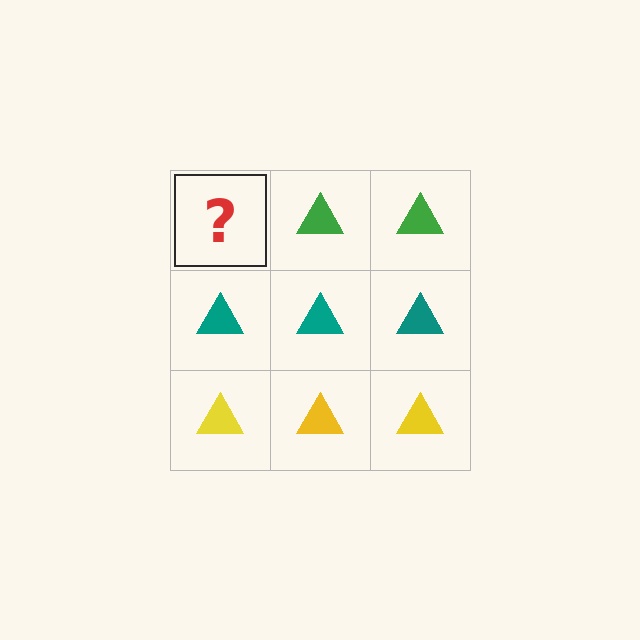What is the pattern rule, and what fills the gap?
The rule is that each row has a consistent color. The gap should be filled with a green triangle.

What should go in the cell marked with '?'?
The missing cell should contain a green triangle.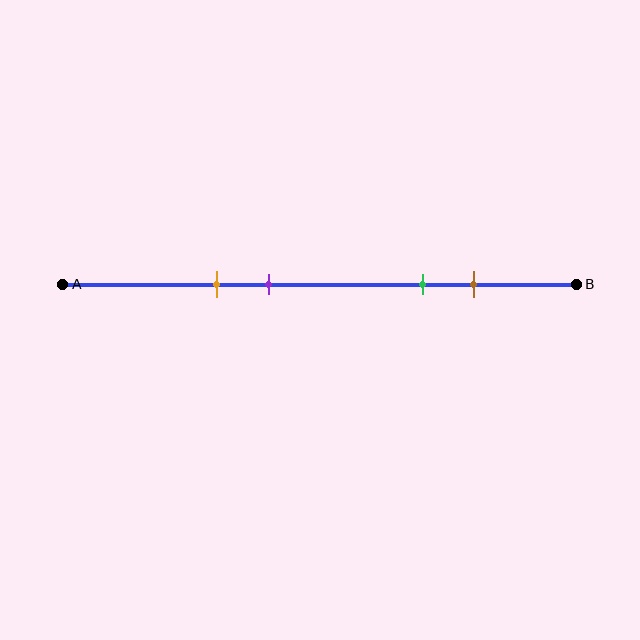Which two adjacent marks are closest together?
The orange and purple marks are the closest adjacent pair.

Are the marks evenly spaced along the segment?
No, the marks are not evenly spaced.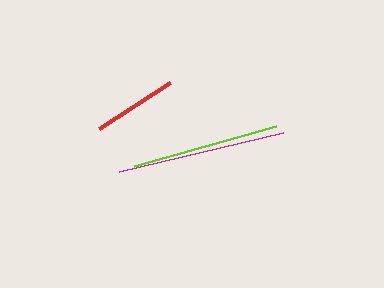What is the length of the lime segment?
The lime segment is approximately 148 pixels long.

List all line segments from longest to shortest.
From longest to shortest: magenta, lime, red.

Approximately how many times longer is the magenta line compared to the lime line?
The magenta line is approximately 1.1 times the length of the lime line.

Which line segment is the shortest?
The red line is the shortest at approximately 85 pixels.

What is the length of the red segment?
The red segment is approximately 85 pixels long.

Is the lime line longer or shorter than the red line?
The lime line is longer than the red line.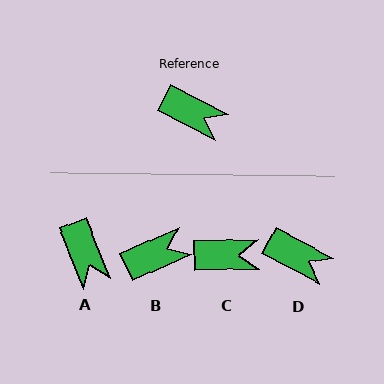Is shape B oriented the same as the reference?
No, it is off by about 52 degrees.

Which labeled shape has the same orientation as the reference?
D.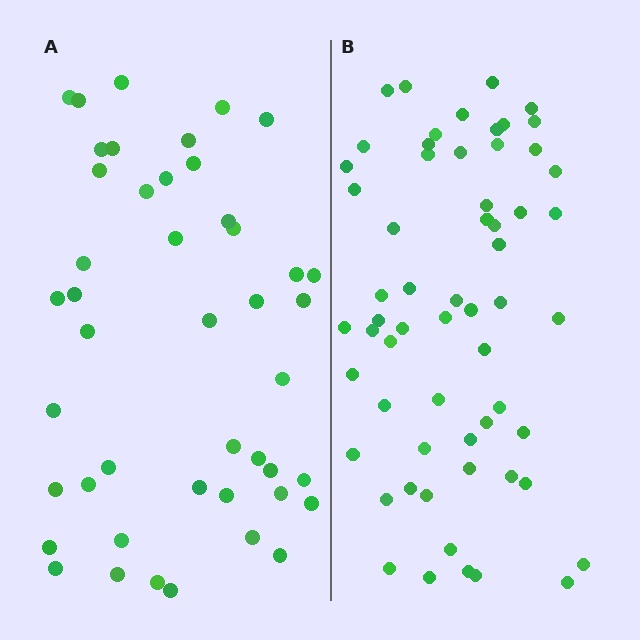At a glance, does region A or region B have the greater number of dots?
Region B (the right region) has more dots.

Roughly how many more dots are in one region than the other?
Region B has approximately 15 more dots than region A.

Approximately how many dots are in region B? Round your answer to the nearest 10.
About 60 dots.